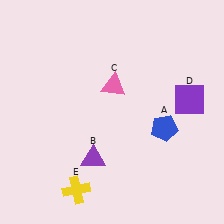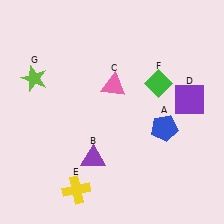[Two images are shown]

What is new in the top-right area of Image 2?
A green diamond (F) was added in the top-right area of Image 2.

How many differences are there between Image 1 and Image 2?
There are 2 differences between the two images.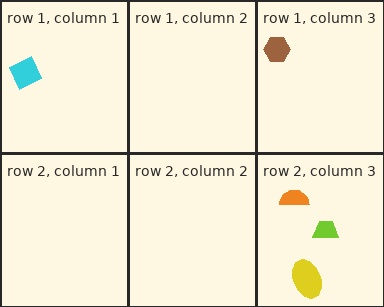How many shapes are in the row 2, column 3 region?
3.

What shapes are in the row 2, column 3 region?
The lime trapezoid, the orange semicircle, the yellow ellipse.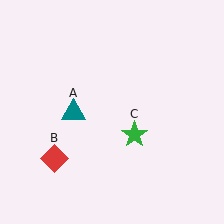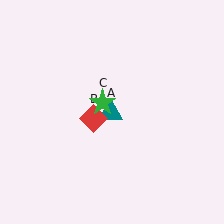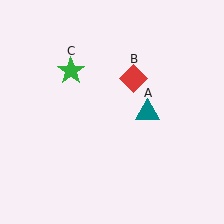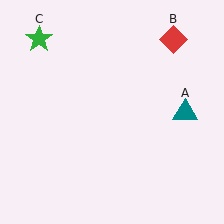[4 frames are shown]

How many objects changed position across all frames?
3 objects changed position: teal triangle (object A), red diamond (object B), green star (object C).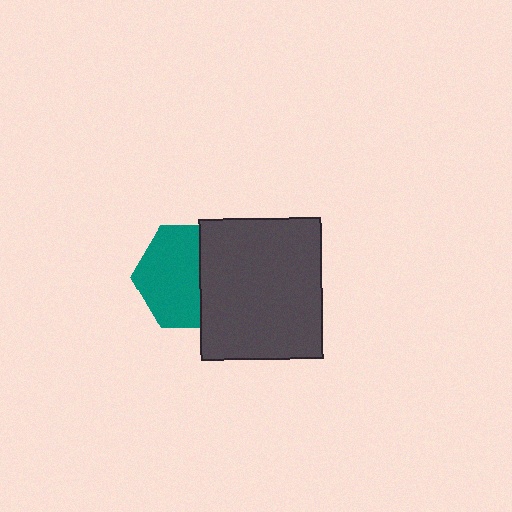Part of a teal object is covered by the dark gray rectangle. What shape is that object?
It is a hexagon.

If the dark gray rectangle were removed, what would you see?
You would see the complete teal hexagon.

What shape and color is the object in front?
The object in front is a dark gray rectangle.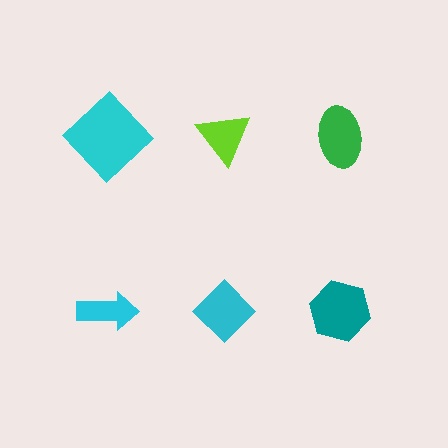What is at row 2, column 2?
A cyan diamond.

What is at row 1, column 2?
A lime triangle.